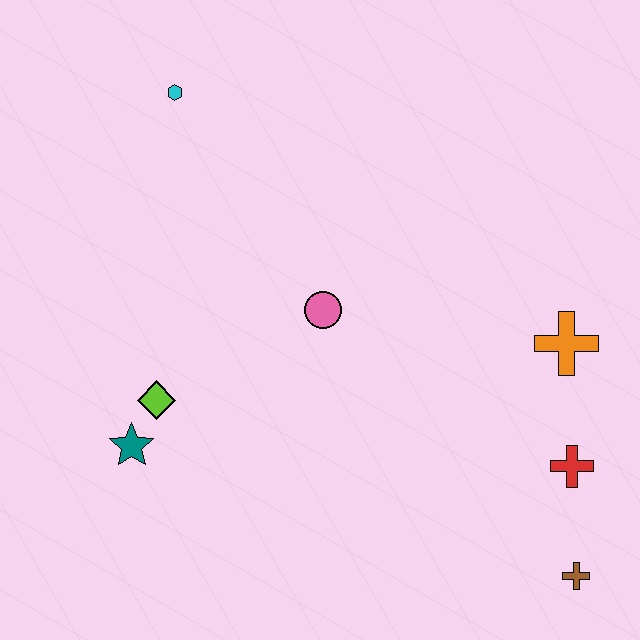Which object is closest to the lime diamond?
The teal star is closest to the lime diamond.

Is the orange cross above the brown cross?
Yes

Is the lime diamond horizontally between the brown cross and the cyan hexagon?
No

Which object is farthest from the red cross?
The cyan hexagon is farthest from the red cross.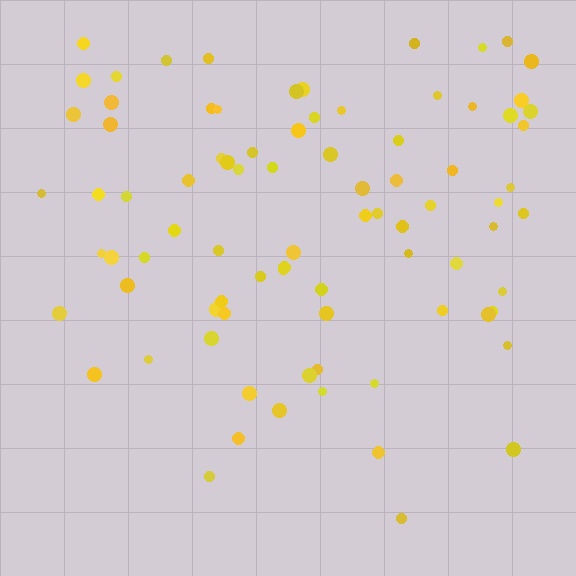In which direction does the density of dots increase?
From bottom to top, with the top side densest.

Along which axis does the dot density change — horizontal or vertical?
Vertical.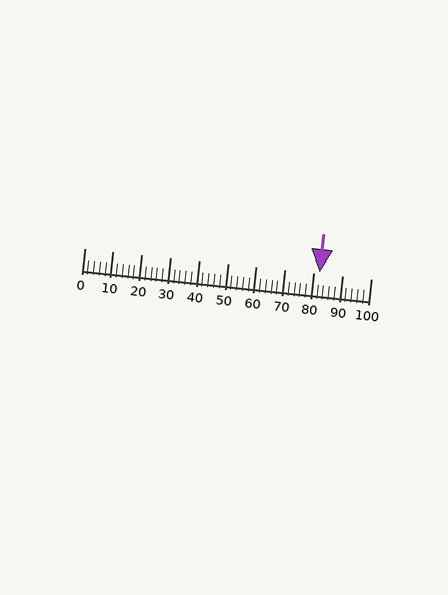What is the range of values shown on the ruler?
The ruler shows values from 0 to 100.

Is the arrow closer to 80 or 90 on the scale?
The arrow is closer to 80.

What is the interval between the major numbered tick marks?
The major tick marks are spaced 10 units apart.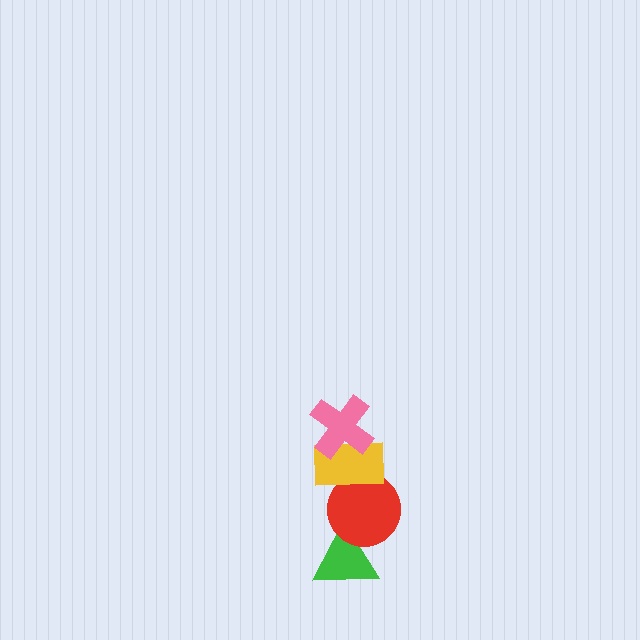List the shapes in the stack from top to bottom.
From top to bottom: the pink cross, the yellow rectangle, the red circle, the green triangle.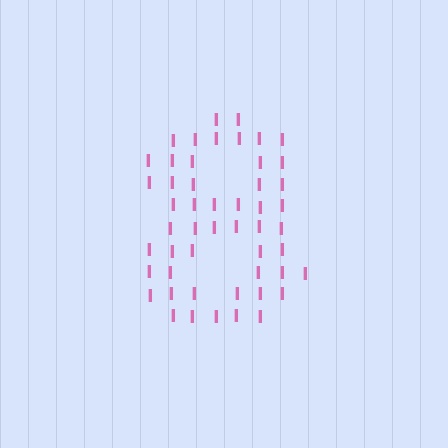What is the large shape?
The large shape is the digit 8.